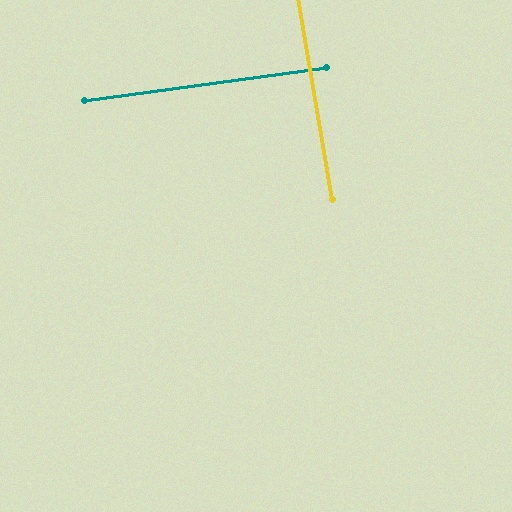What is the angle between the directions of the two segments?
Approximately 88 degrees.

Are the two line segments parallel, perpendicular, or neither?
Perpendicular — they meet at approximately 88°.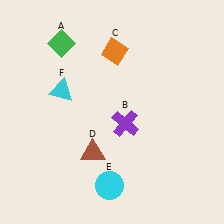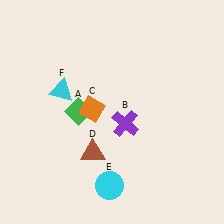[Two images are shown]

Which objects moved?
The objects that moved are: the green diamond (A), the orange diamond (C).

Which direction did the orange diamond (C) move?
The orange diamond (C) moved down.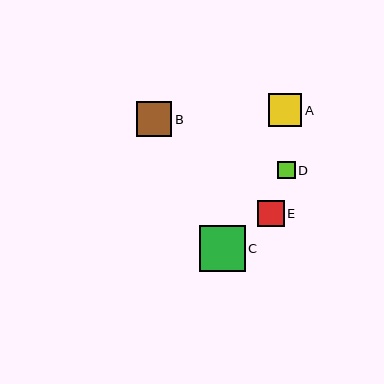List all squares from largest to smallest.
From largest to smallest: C, B, A, E, D.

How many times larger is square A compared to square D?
Square A is approximately 1.9 times the size of square D.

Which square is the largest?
Square C is the largest with a size of approximately 46 pixels.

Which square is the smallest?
Square D is the smallest with a size of approximately 18 pixels.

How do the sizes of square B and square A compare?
Square B and square A are approximately the same size.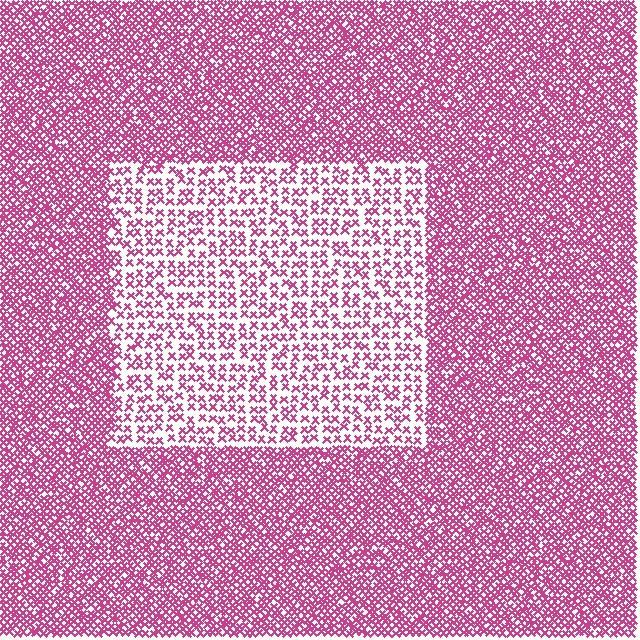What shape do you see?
I see a rectangle.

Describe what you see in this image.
The image contains small magenta elements arranged at two different densities. A rectangle-shaped region is visible where the elements are less densely packed than the surrounding area.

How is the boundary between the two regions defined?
The boundary is defined by a change in element density (approximately 2.3x ratio). All elements are the same color, size, and shape.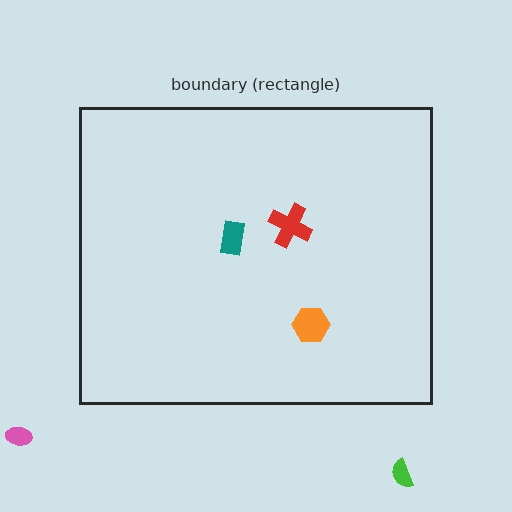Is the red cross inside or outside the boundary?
Inside.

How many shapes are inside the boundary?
3 inside, 2 outside.